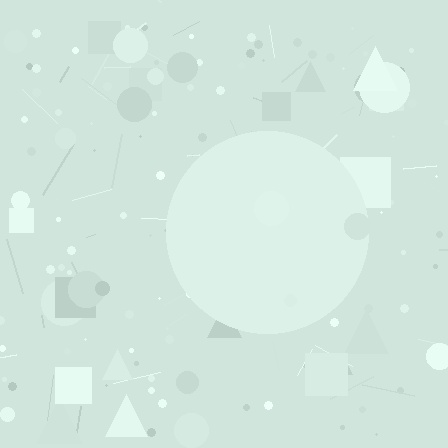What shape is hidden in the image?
A circle is hidden in the image.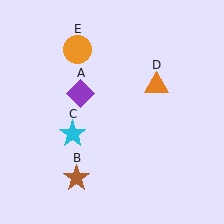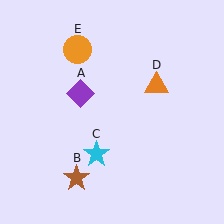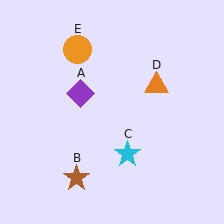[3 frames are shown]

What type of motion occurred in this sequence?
The cyan star (object C) rotated counterclockwise around the center of the scene.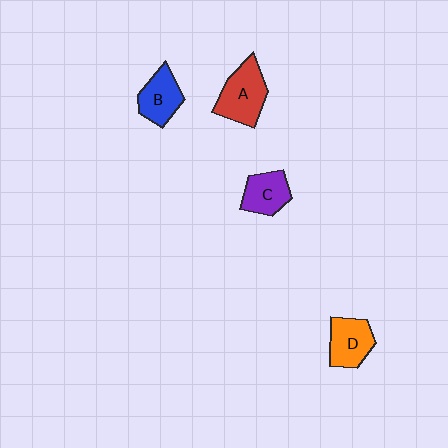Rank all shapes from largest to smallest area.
From largest to smallest: A (red), D (orange), B (blue), C (purple).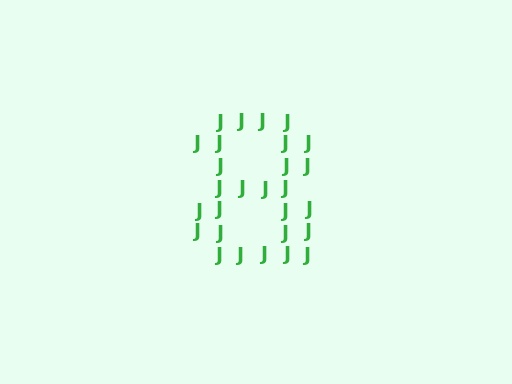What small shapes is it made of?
It is made of small letter J's.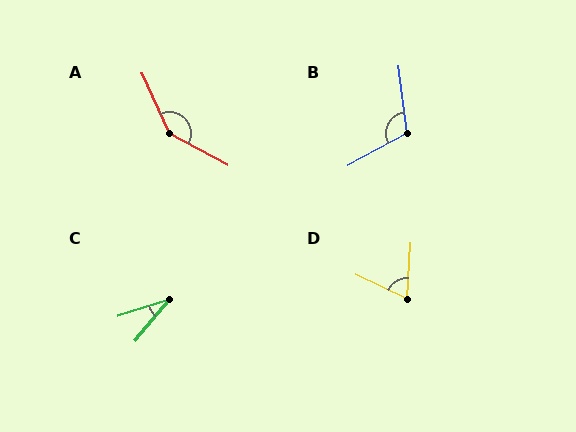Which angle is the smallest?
C, at approximately 33 degrees.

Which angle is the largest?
A, at approximately 143 degrees.